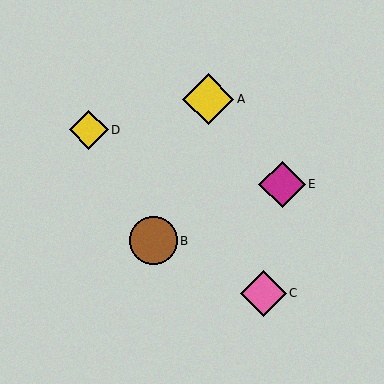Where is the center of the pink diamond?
The center of the pink diamond is at (264, 293).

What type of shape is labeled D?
Shape D is a yellow diamond.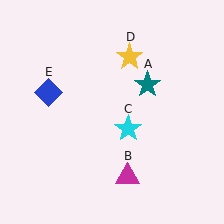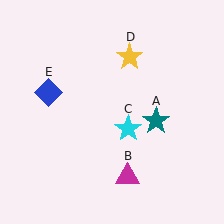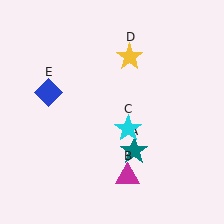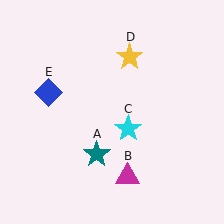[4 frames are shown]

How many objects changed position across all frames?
1 object changed position: teal star (object A).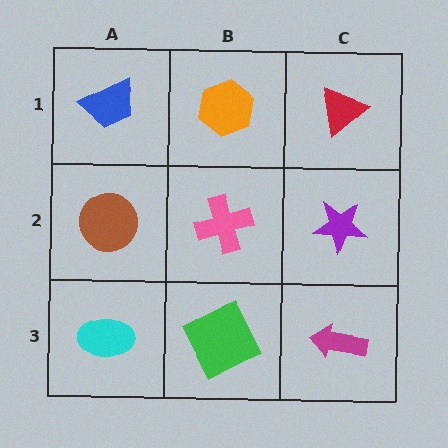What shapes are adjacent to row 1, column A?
A brown circle (row 2, column A), an orange hexagon (row 1, column B).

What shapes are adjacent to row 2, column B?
An orange hexagon (row 1, column B), a green square (row 3, column B), a brown circle (row 2, column A), a purple star (row 2, column C).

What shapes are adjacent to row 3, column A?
A brown circle (row 2, column A), a green square (row 3, column B).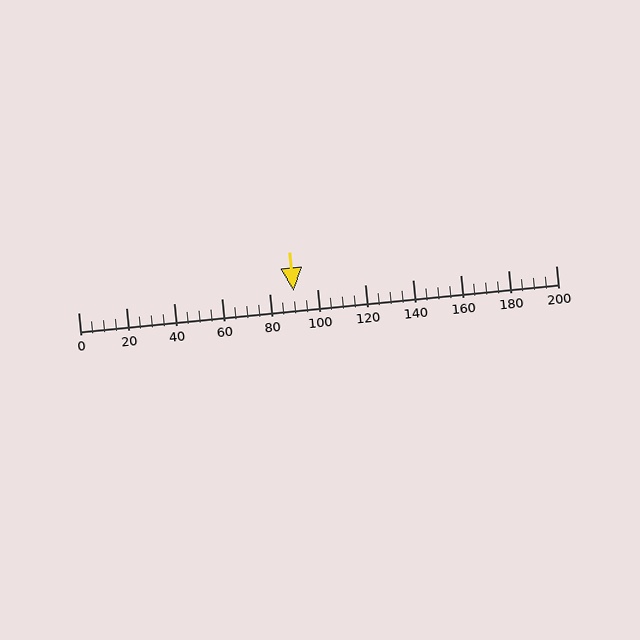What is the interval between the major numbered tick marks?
The major tick marks are spaced 20 units apart.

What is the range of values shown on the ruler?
The ruler shows values from 0 to 200.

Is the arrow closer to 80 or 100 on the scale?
The arrow is closer to 100.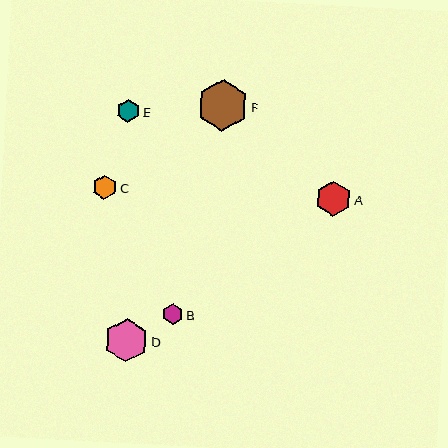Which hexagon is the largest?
Hexagon F is the largest with a size of approximately 52 pixels.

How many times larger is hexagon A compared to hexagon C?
Hexagon A is approximately 1.5 times the size of hexagon C.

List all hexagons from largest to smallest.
From largest to smallest: F, D, A, C, E, B.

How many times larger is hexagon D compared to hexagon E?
Hexagon D is approximately 1.8 times the size of hexagon E.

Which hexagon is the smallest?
Hexagon B is the smallest with a size of approximately 21 pixels.